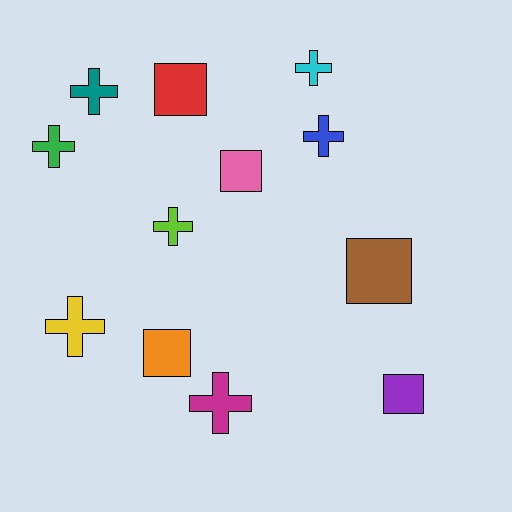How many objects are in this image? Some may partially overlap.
There are 12 objects.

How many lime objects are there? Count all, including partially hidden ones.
There is 1 lime object.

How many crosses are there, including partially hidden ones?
There are 7 crosses.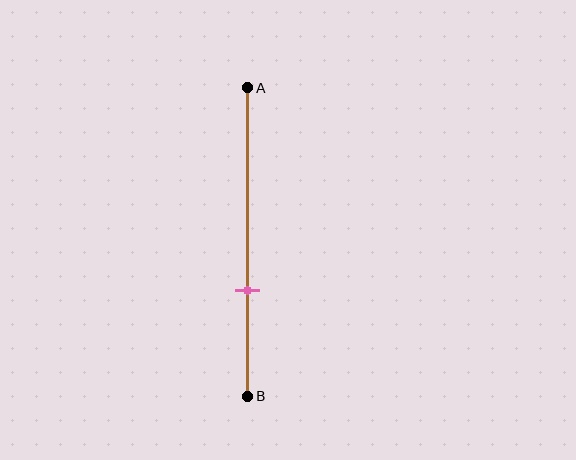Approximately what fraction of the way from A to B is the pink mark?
The pink mark is approximately 65% of the way from A to B.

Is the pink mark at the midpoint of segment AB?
No, the mark is at about 65% from A, not at the 50% midpoint.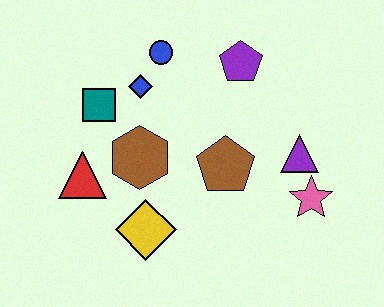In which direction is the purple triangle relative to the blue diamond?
The purple triangle is to the right of the blue diamond.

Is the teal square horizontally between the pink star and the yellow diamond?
No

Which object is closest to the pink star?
The purple triangle is closest to the pink star.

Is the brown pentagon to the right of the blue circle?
Yes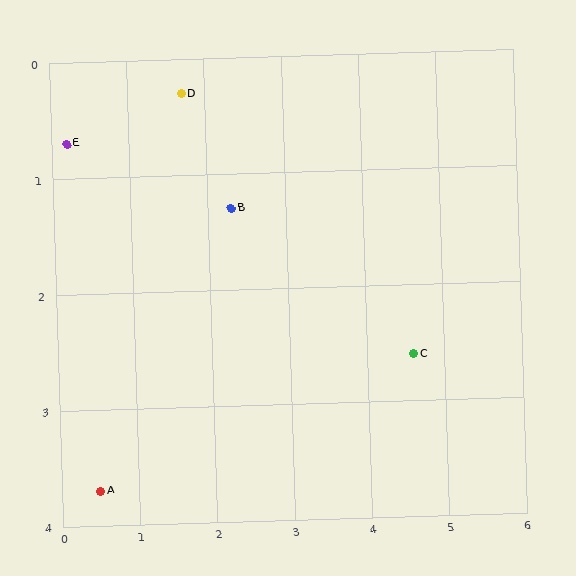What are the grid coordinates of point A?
Point A is at approximately (0.5, 3.7).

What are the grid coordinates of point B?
Point B is at approximately (2.3, 1.3).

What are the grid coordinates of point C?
Point C is at approximately (4.6, 2.6).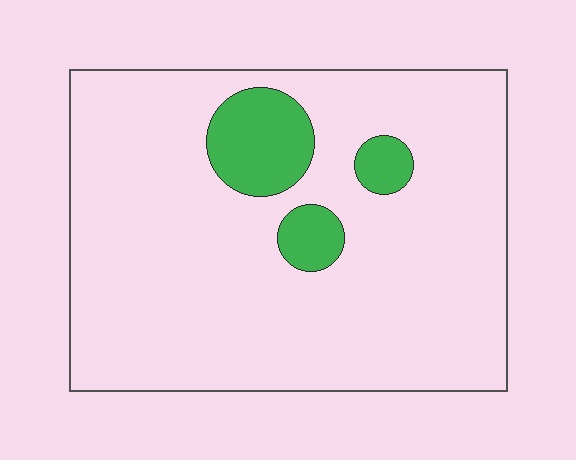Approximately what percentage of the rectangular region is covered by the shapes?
Approximately 10%.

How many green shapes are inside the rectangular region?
3.